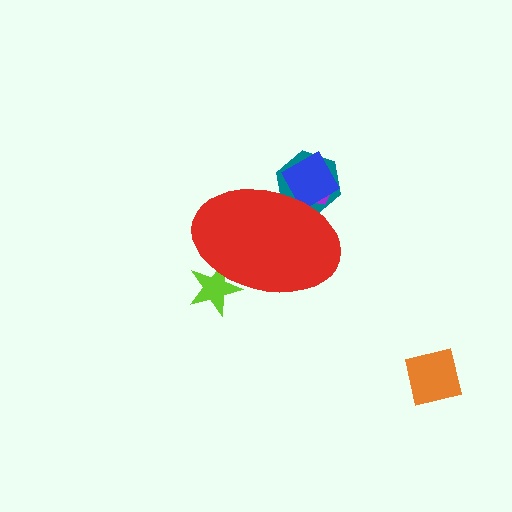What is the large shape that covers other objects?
A red ellipse.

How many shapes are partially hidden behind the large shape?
4 shapes are partially hidden.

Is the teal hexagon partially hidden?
Yes, the teal hexagon is partially hidden behind the red ellipse.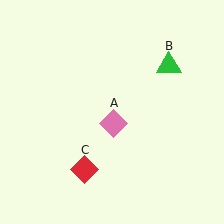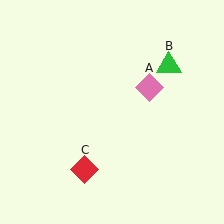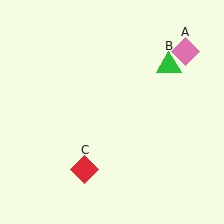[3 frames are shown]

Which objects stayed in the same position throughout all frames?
Green triangle (object B) and red diamond (object C) remained stationary.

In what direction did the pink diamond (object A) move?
The pink diamond (object A) moved up and to the right.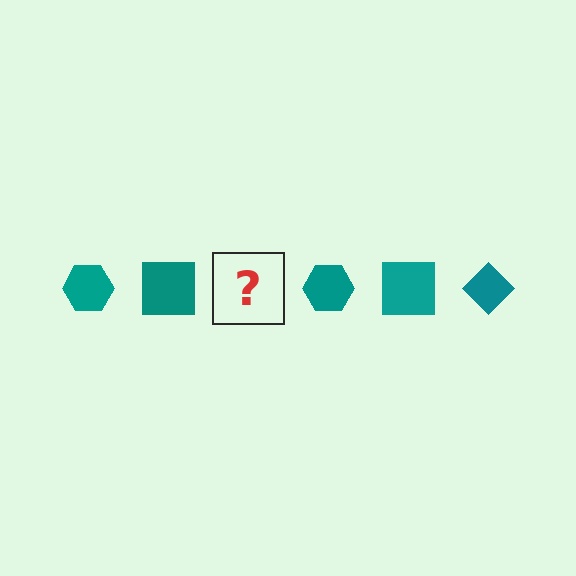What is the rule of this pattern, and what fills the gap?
The rule is that the pattern cycles through hexagon, square, diamond shapes in teal. The gap should be filled with a teal diamond.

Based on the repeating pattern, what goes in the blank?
The blank should be a teal diamond.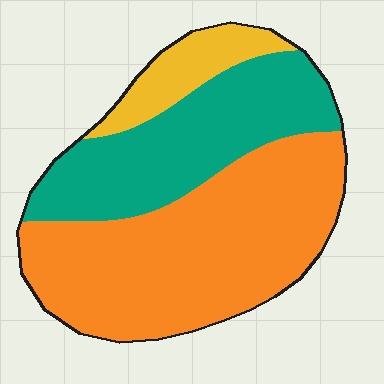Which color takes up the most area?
Orange, at roughly 55%.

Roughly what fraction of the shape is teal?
Teal covers 34% of the shape.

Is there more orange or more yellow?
Orange.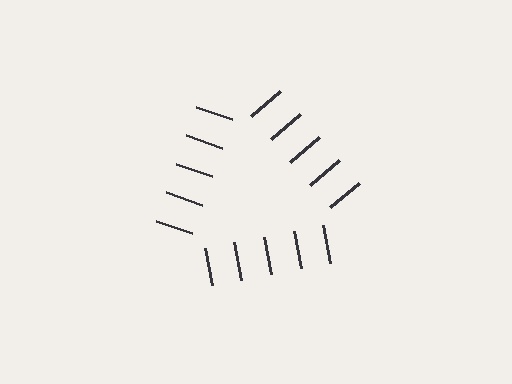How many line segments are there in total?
15 — 5 along each of the 3 edges.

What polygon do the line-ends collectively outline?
An illusory triangle — the line segments terminate on its edges but no continuous stroke is drawn.